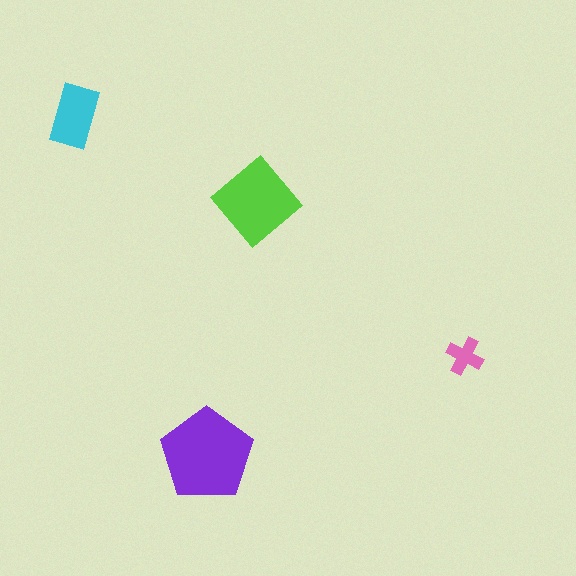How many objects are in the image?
There are 4 objects in the image.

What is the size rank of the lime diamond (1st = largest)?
2nd.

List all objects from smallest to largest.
The pink cross, the cyan rectangle, the lime diamond, the purple pentagon.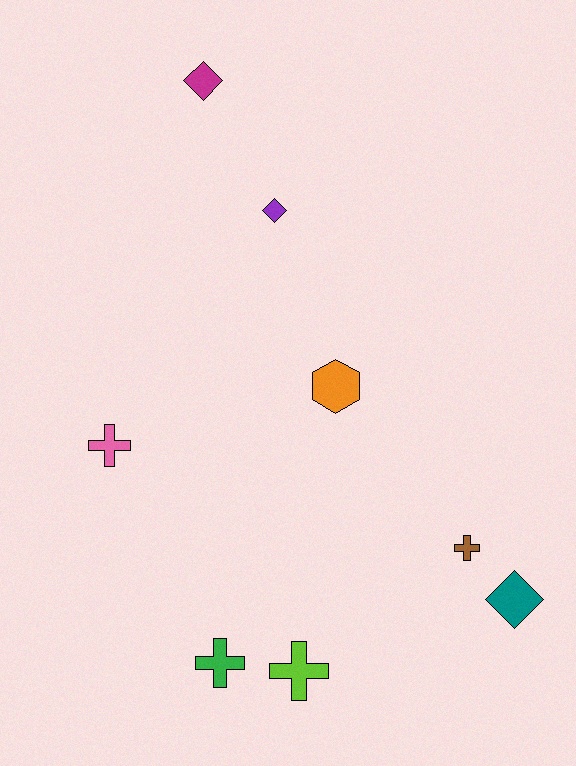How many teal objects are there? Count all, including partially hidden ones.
There is 1 teal object.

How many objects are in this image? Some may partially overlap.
There are 8 objects.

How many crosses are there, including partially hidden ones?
There are 4 crosses.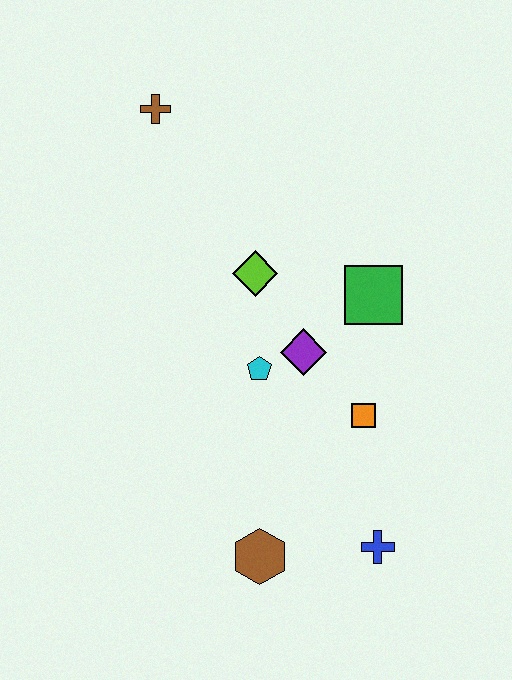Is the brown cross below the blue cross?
No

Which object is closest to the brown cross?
The lime diamond is closest to the brown cross.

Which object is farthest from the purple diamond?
The brown cross is farthest from the purple diamond.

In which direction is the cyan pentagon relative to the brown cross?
The cyan pentagon is below the brown cross.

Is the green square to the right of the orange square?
Yes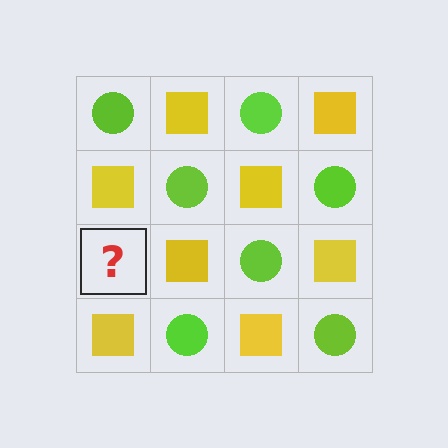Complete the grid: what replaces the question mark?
The question mark should be replaced with a lime circle.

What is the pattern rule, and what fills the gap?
The rule is that it alternates lime circle and yellow square in a checkerboard pattern. The gap should be filled with a lime circle.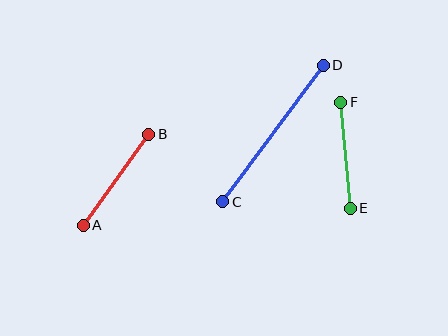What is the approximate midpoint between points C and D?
The midpoint is at approximately (273, 133) pixels.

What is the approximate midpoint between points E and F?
The midpoint is at approximately (345, 155) pixels.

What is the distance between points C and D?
The distance is approximately 169 pixels.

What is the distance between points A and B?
The distance is approximately 112 pixels.